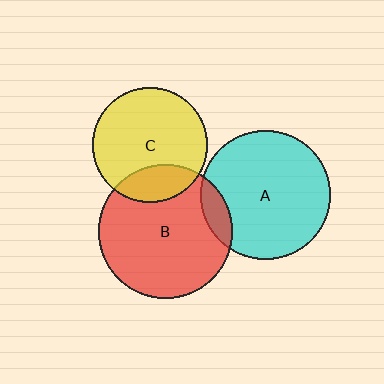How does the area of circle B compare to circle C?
Approximately 1.4 times.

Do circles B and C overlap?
Yes.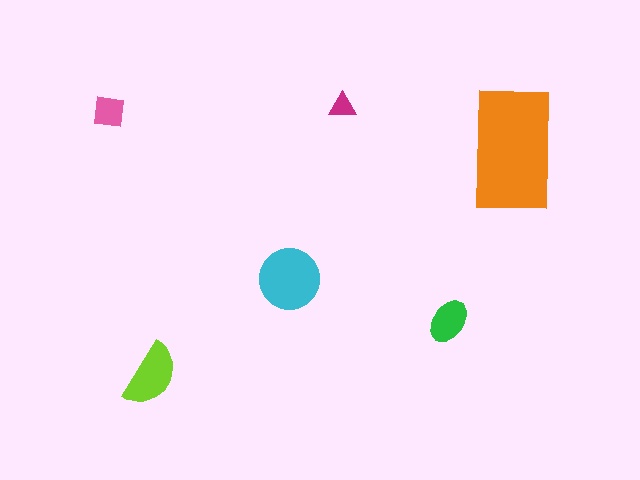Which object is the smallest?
The magenta triangle.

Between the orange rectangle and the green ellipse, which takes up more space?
The orange rectangle.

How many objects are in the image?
There are 6 objects in the image.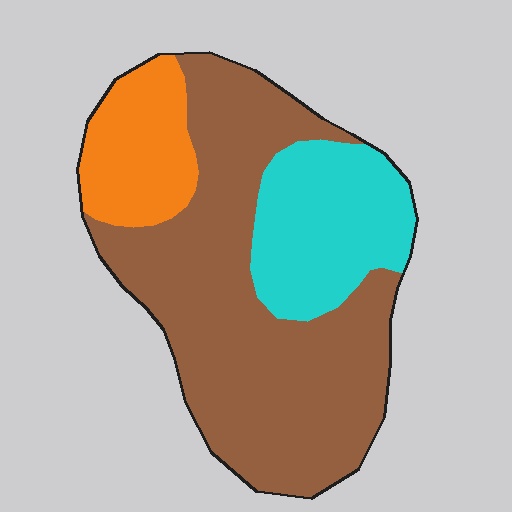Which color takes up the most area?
Brown, at roughly 60%.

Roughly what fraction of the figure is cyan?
Cyan covers roughly 25% of the figure.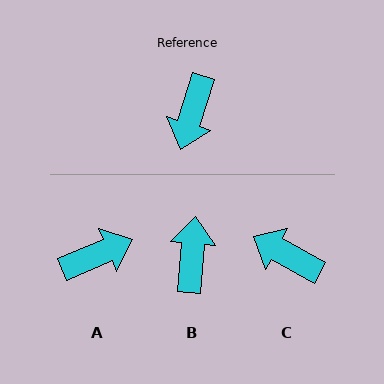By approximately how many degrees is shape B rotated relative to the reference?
Approximately 168 degrees clockwise.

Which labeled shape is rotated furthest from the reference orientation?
B, about 168 degrees away.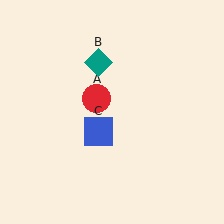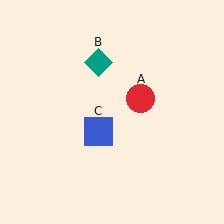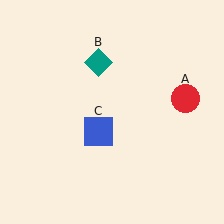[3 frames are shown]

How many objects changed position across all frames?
1 object changed position: red circle (object A).